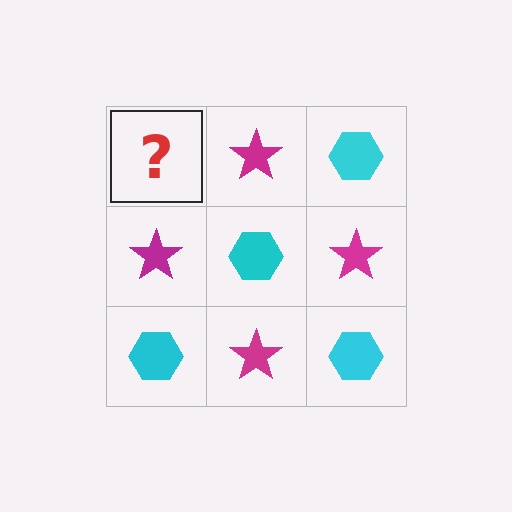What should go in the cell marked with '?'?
The missing cell should contain a cyan hexagon.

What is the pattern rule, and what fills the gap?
The rule is that it alternates cyan hexagon and magenta star in a checkerboard pattern. The gap should be filled with a cyan hexagon.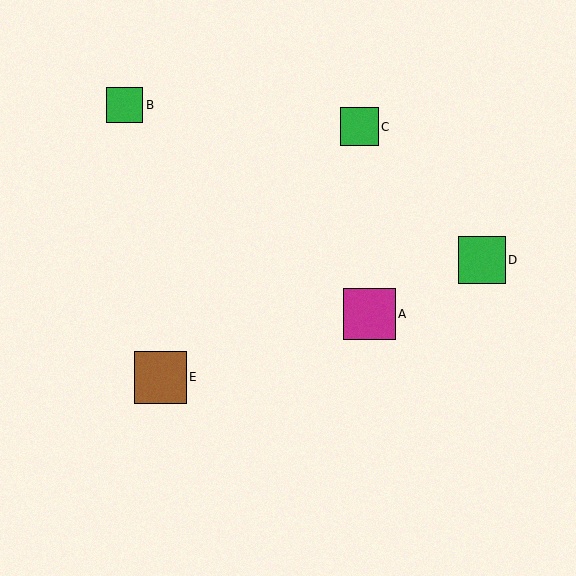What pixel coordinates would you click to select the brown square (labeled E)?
Click at (160, 377) to select the brown square E.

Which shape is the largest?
The brown square (labeled E) is the largest.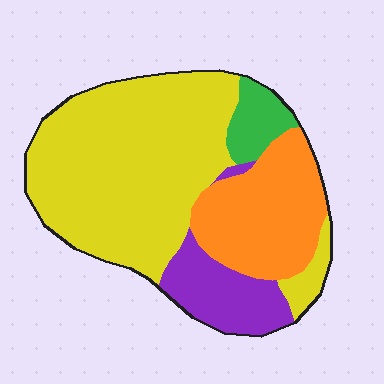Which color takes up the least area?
Green, at roughly 5%.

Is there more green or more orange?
Orange.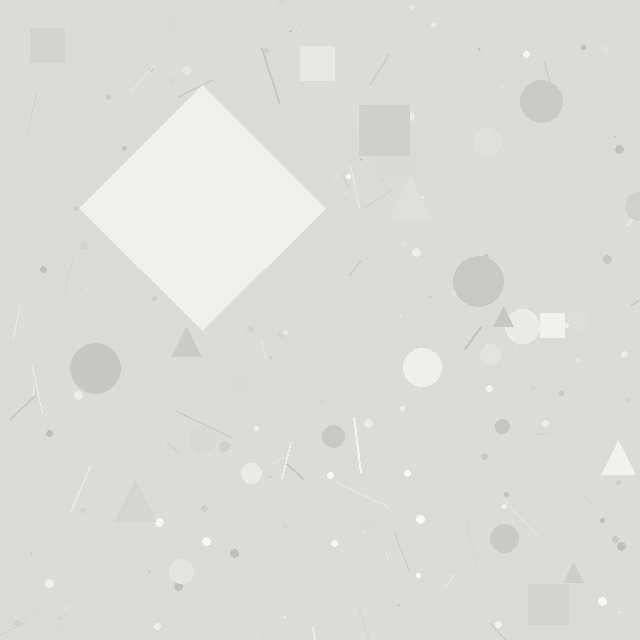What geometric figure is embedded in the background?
A diamond is embedded in the background.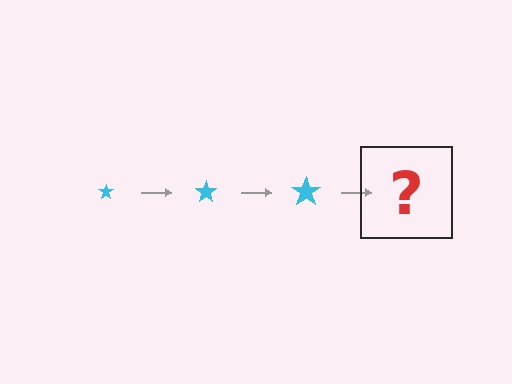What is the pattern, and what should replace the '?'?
The pattern is that the star gets progressively larger each step. The '?' should be a cyan star, larger than the previous one.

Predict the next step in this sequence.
The next step is a cyan star, larger than the previous one.